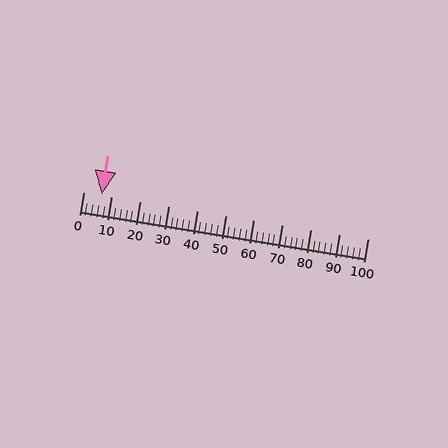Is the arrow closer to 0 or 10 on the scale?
The arrow is closer to 10.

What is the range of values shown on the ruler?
The ruler shows values from 0 to 100.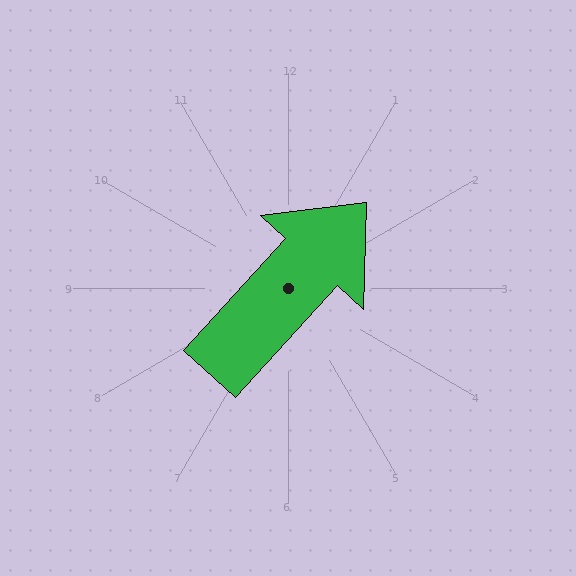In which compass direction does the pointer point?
Northeast.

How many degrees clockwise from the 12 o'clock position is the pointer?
Approximately 43 degrees.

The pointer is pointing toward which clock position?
Roughly 1 o'clock.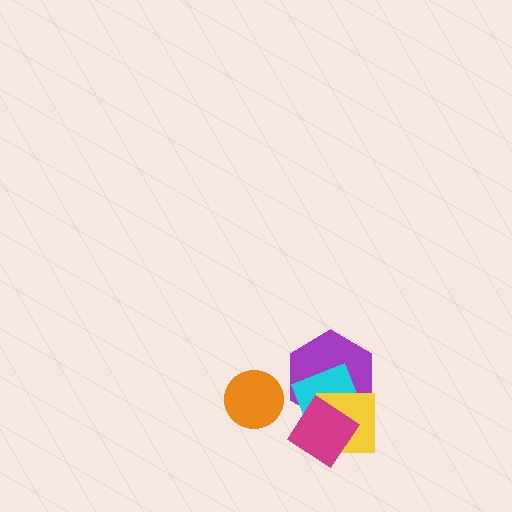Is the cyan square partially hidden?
Yes, it is partially covered by another shape.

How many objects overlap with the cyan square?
3 objects overlap with the cyan square.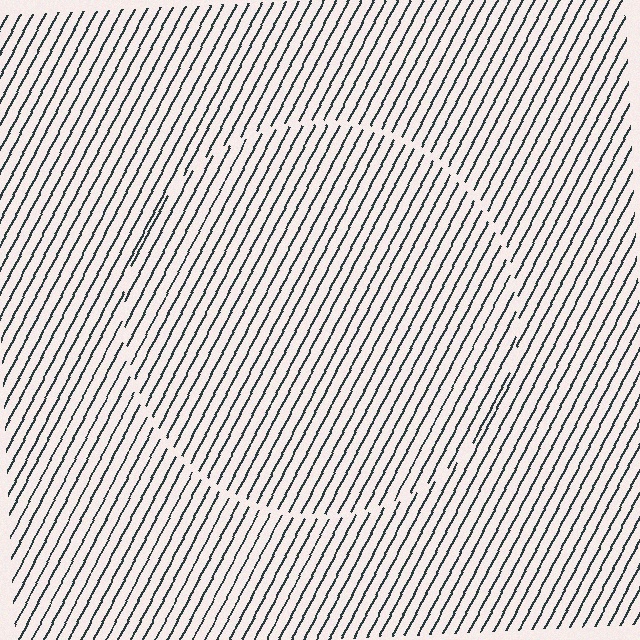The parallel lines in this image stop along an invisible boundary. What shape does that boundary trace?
An illusory circle. The interior of the shape contains the same grating, shifted by half a period — the contour is defined by the phase discontinuity where line-ends from the inner and outer gratings abut.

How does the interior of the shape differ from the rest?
The interior of the shape contains the same grating, shifted by half a period — the contour is defined by the phase discontinuity where line-ends from the inner and outer gratings abut.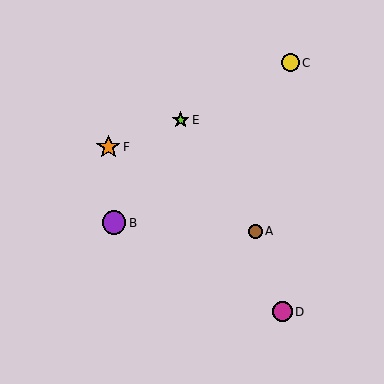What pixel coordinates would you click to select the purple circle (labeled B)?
Click at (114, 223) to select the purple circle B.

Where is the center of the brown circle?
The center of the brown circle is at (255, 231).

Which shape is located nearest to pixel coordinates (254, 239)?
The brown circle (labeled A) at (255, 231) is nearest to that location.